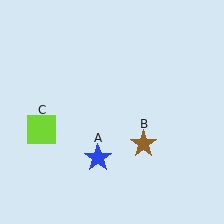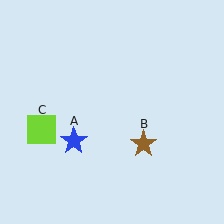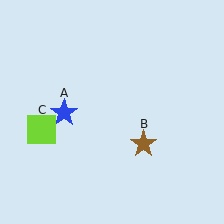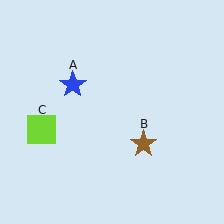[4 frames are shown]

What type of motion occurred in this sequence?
The blue star (object A) rotated clockwise around the center of the scene.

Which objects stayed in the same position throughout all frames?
Brown star (object B) and lime square (object C) remained stationary.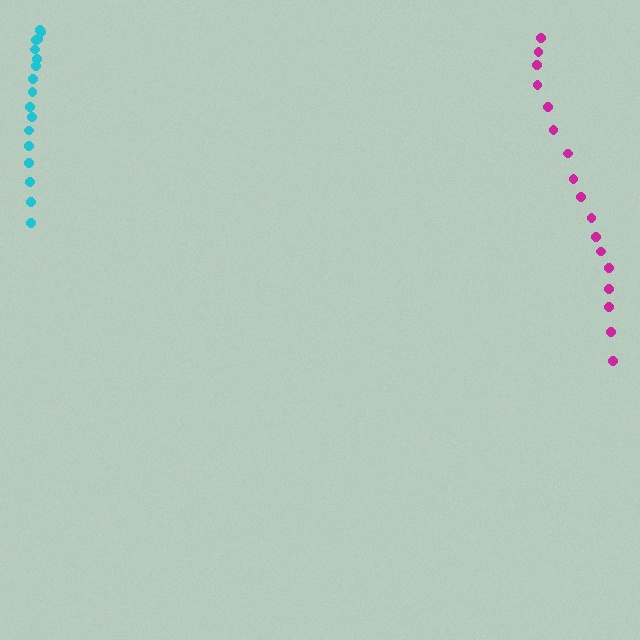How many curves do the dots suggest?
There are 2 distinct paths.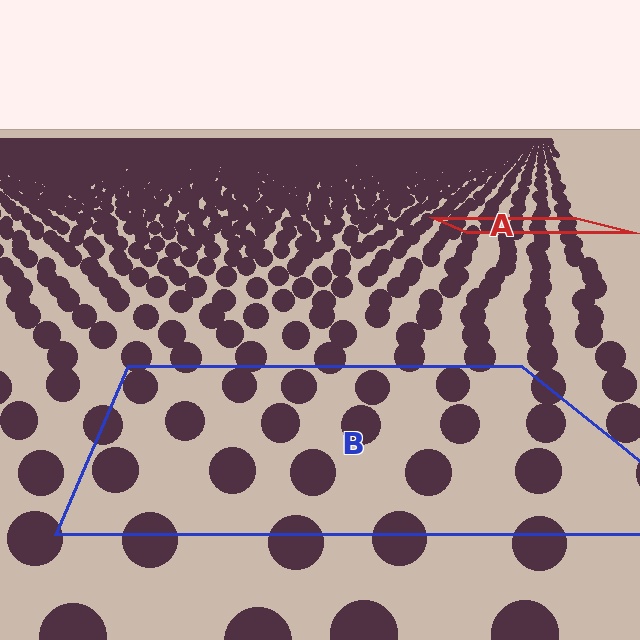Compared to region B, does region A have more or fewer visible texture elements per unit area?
Region A has more texture elements per unit area — they are packed more densely because it is farther away.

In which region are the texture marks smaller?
The texture marks are smaller in region A, because it is farther away.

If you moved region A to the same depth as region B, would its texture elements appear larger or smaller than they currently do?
They would appear larger. At a closer depth, the same texture elements are projected at a bigger on-screen size.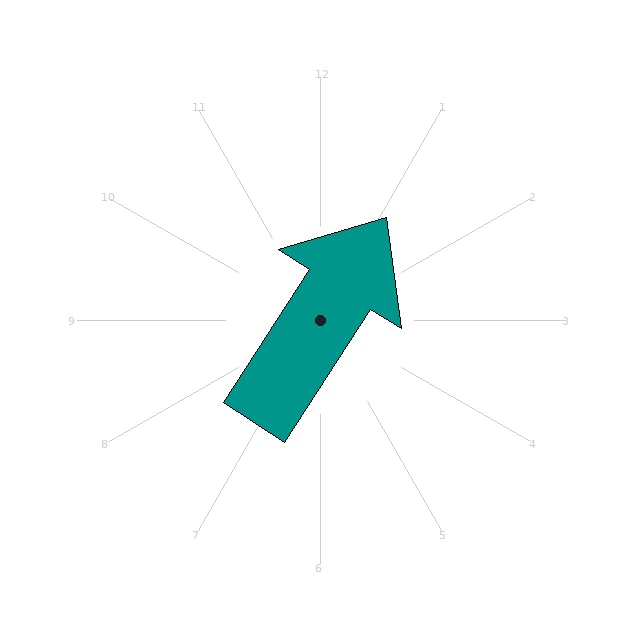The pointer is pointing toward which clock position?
Roughly 1 o'clock.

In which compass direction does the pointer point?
Northeast.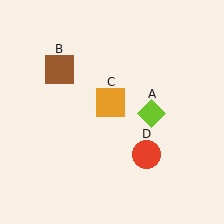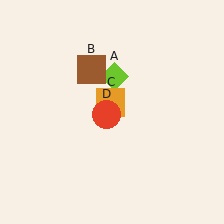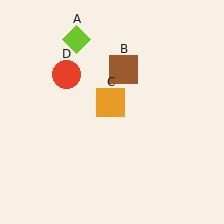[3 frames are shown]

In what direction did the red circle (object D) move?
The red circle (object D) moved up and to the left.